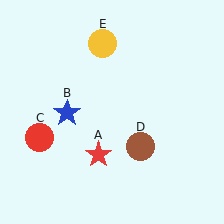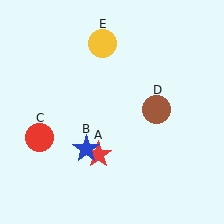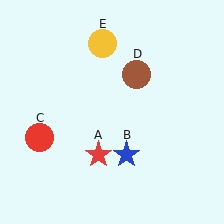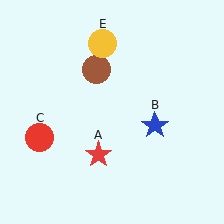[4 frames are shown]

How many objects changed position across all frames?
2 objects changed position: blue star (object B), brown circle (object D).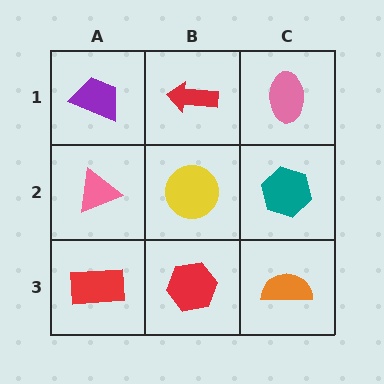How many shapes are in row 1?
3 shapes.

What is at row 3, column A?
A red rectangle.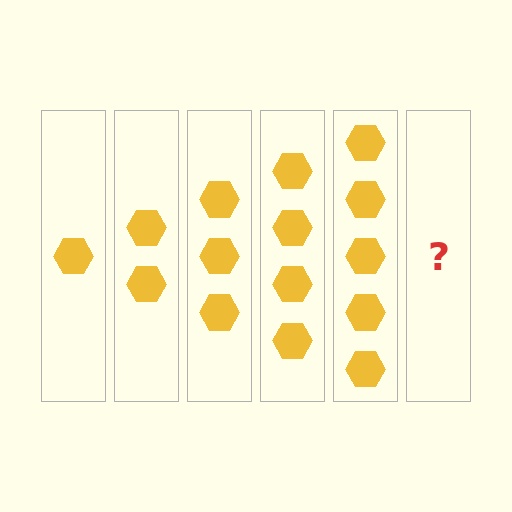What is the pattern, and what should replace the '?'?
The pattern is that each step adds one more hexagon. The '?' should be 6 hexagons.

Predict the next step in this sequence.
The next step is 6 hexagons.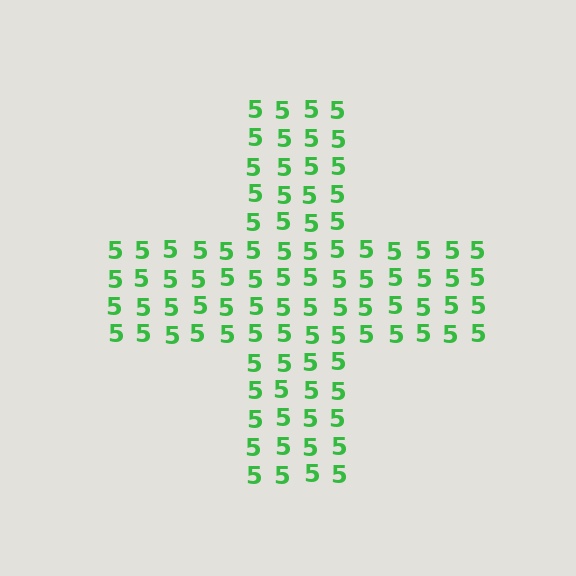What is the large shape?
The large shape is a cross.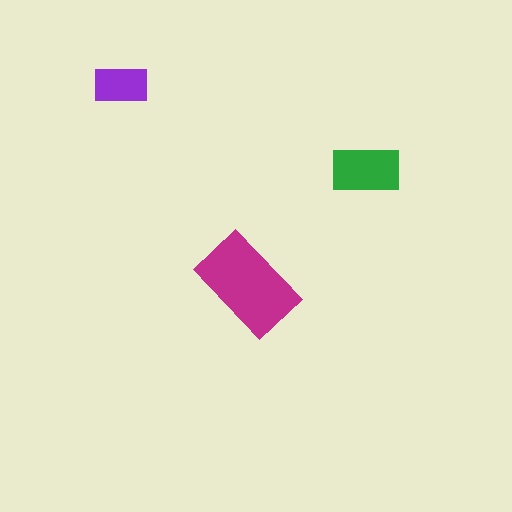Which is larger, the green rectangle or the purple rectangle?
The green one.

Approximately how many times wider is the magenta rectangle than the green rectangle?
About 1.5 times wider.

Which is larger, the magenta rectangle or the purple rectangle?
The magenta one.